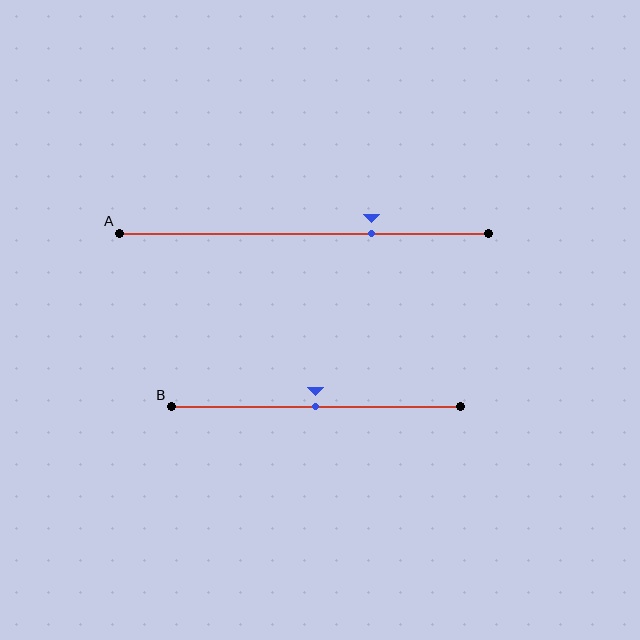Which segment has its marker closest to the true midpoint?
Segment B has its marker closest to the true midpoint.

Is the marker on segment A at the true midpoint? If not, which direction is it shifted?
No, the marker on segment A is shifted to the right by about 18% of the segment length.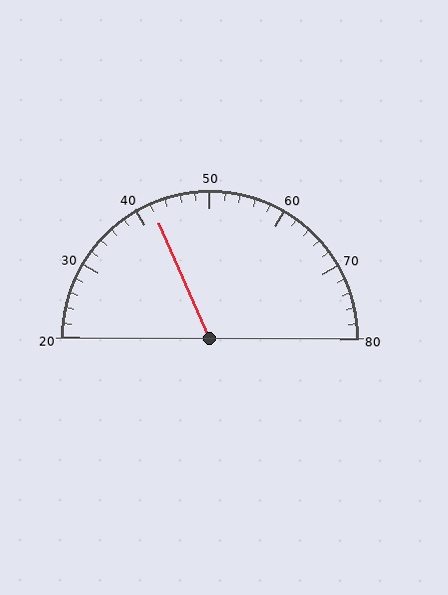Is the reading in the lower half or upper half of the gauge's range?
The reading is in the lower half of the range (20 to 80).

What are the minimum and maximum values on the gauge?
The gauge ranges from 20 to 80.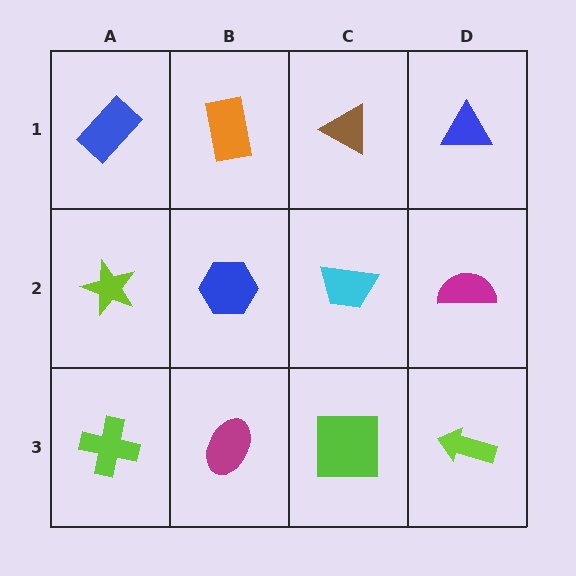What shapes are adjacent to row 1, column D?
A magenta semicircle (row 2, column D), a brown triangle (row 1, column C).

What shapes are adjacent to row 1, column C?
A cyan trapezoid (row 2, column C), an orange rectangle (row 1, column B), a blue triangle (row 1, column D).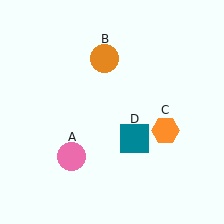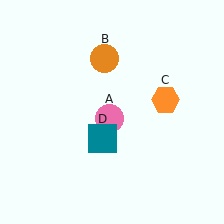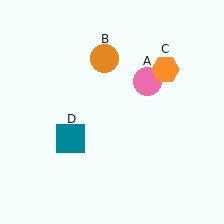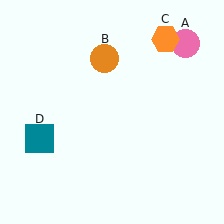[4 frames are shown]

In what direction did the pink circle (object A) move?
The pink circle (object A) moved up and to the right.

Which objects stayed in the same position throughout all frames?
Orange circle (object B) remained stationary.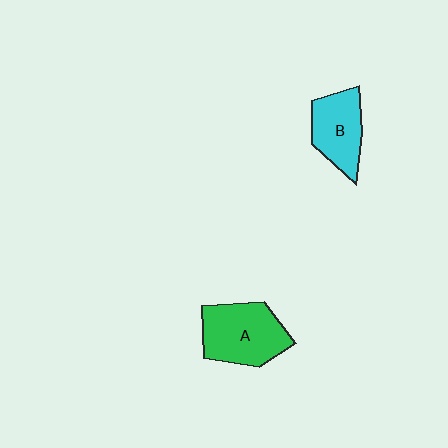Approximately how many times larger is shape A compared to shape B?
Approximately 1.3 times.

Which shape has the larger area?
Shape A (green).